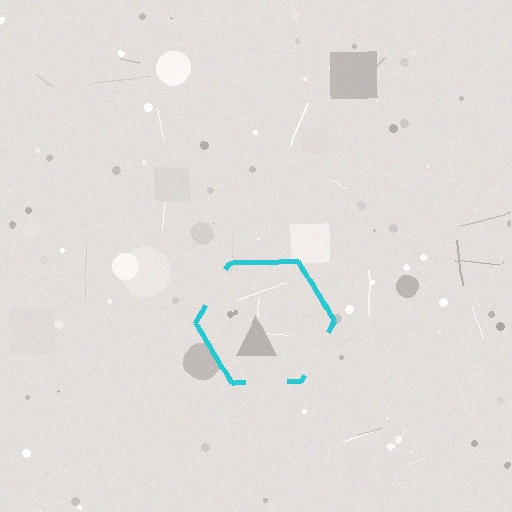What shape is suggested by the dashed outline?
The dashed outline suggests a hexagon.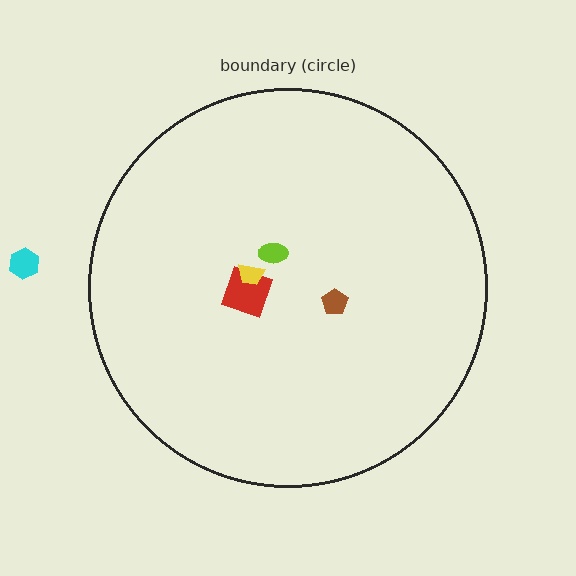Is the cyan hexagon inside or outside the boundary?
Outside.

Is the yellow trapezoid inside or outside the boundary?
Inside.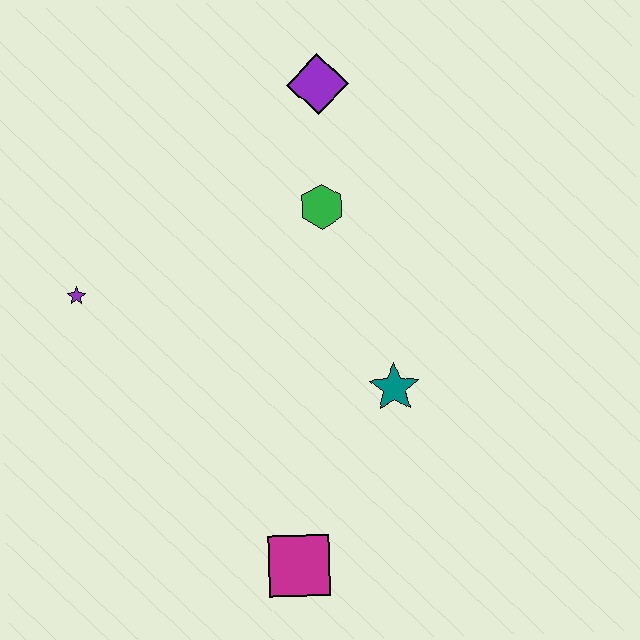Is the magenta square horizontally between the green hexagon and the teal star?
No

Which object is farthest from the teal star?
The purple star is farthest from the teal star.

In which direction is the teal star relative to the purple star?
The teal star is to the right of the purple star.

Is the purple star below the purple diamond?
Yes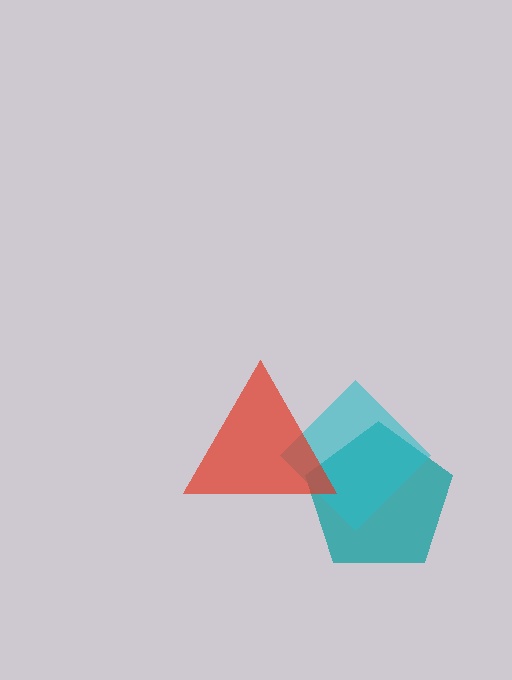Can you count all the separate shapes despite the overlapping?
Yes, there are 3 separate shapes.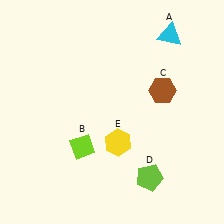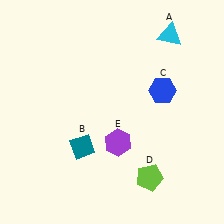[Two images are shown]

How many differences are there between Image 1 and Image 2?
There are 3 differences between the two images.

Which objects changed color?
B changed from lime to teal. C changed from brown to blue. E changed from yellow to purple.